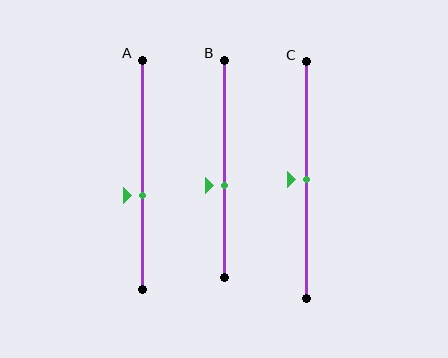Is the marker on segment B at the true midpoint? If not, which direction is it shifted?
No, the marker on segment B is shifted downward by about 8% of the segment length.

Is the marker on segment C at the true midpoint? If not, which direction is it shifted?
Yes, the marker on segment C is at the true midpoint.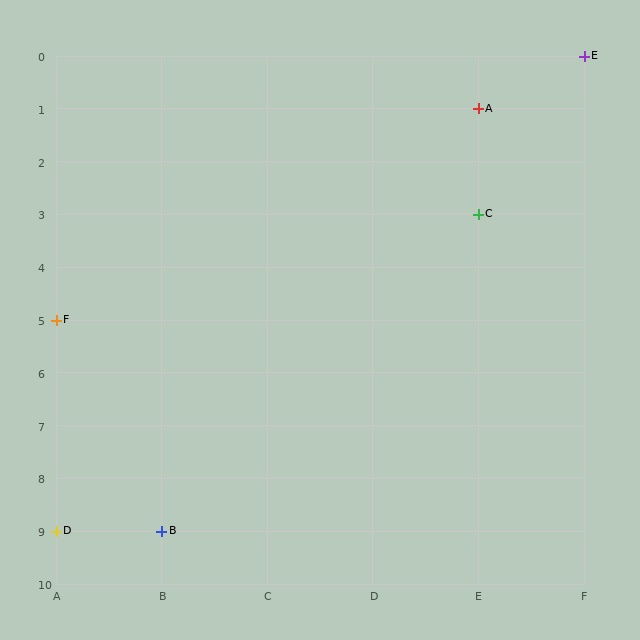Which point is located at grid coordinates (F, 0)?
Point E is at (F, 0).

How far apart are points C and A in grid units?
Points C and A are 2 rows apart.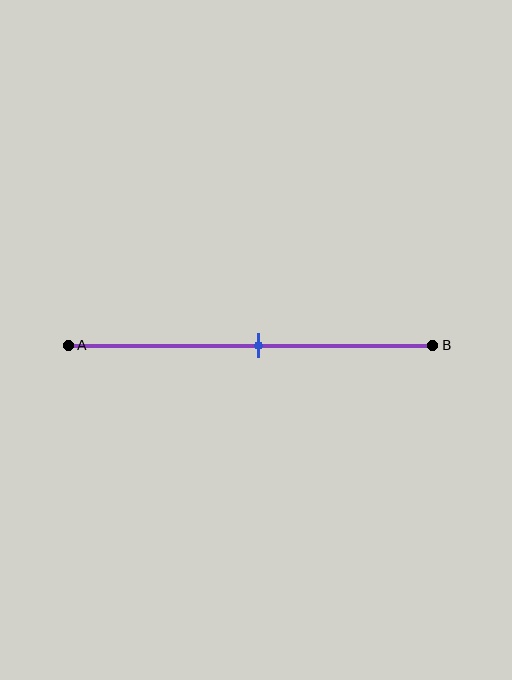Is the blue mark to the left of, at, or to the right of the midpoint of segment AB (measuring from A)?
The blue mark is approximately at the midpoint of segment AB.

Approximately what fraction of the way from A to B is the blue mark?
The blue mark is approximately 50% of the way from A to B.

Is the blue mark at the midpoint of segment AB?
Yes, the mark is approximately at the midpoint.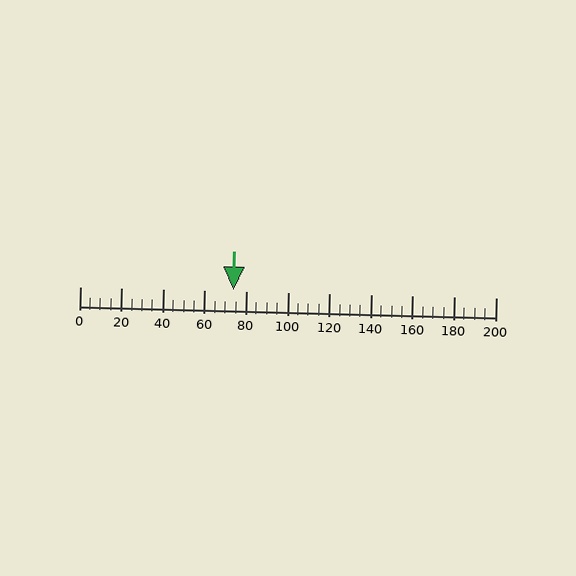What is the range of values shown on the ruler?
The ruler shows values from 0 to 200.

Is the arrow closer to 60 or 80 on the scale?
The arrow is closer to 80.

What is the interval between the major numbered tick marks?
The major tick marks are spaced 20 units apart.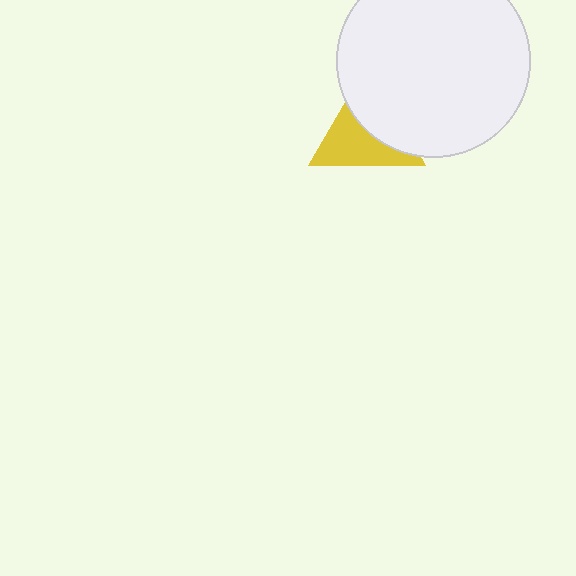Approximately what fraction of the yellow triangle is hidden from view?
Roughly 47% of the yellow triangle is hidden behind the white circle.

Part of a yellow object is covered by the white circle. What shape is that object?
It is a triangle.